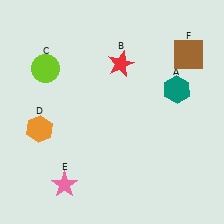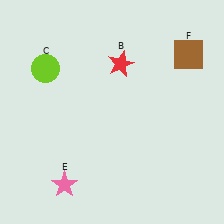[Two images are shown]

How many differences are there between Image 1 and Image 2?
There are 2 differences between the two images.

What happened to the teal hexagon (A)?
The teal hexagon (A) was removed in Image 2. It was in the top-right area of Image 1.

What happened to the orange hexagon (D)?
The orange hexagon (D) was removed in Image 2. It was in the bottom-left area of Image 1.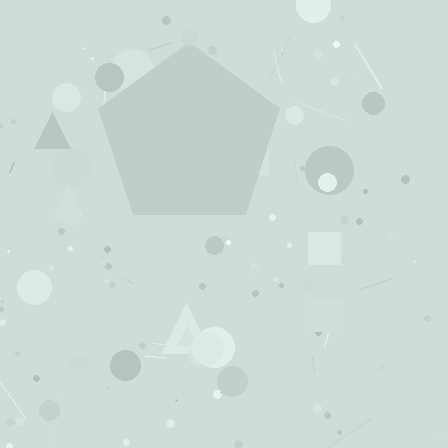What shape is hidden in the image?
A pentagon is hidden in the image.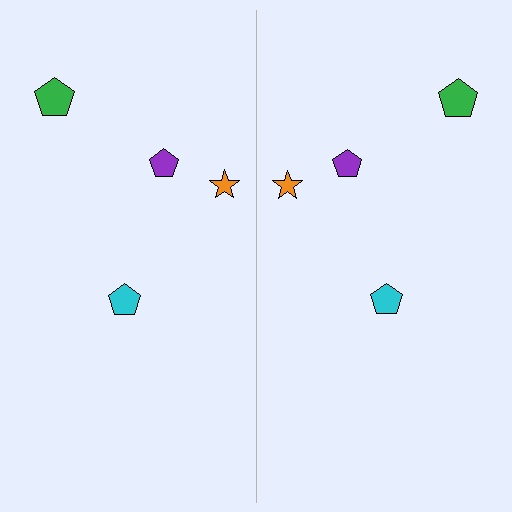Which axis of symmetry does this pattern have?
The pattern has a vertical axis of symmetry running through the center of the image.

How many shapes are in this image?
There are 8 shapes in this image.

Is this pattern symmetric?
Yes, this pattern has bilateral (reflection) symmetry.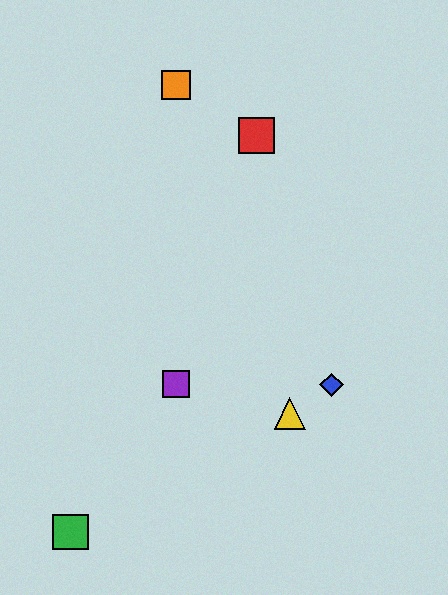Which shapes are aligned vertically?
The purple square, the orange square are aligned vertically.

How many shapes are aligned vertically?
2 shapes (the purple square, the orange square) are aligned vertically.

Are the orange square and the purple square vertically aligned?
Yes, both are at x≈176.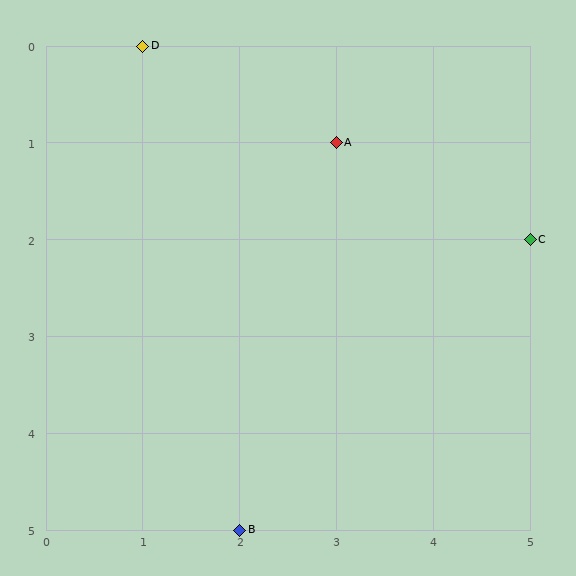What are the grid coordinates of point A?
Point A is at grid coordinates (3, 1).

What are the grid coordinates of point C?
Point C is at grid coordinates (5, 2).